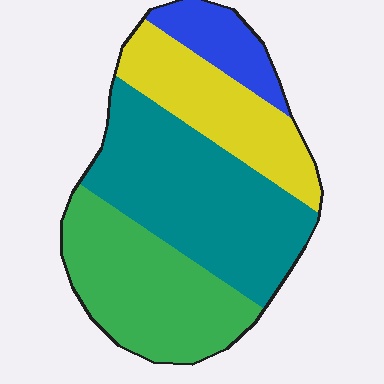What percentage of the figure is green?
Green covers around 30% of the figure.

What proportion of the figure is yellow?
Yellow covers roughly 20% of the figure.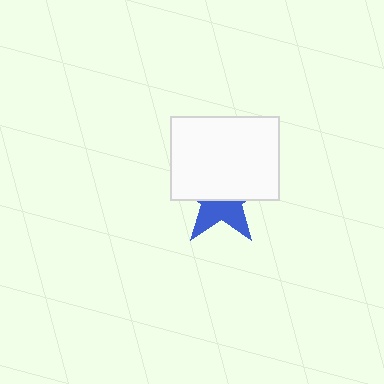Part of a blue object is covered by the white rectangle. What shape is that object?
It is a star.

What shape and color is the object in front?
The object in front is a white rectangle.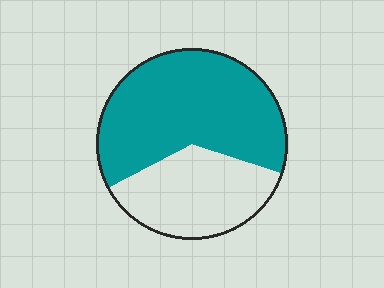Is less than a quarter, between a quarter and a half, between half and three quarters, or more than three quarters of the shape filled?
Between half and three quarters.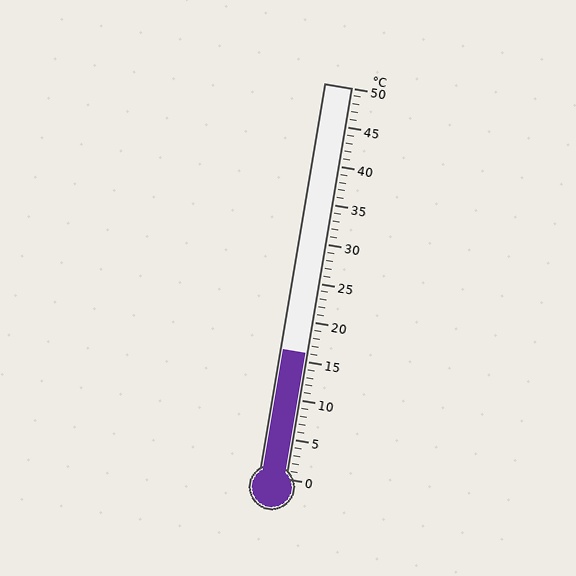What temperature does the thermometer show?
The thermometer shows approximately 16°C.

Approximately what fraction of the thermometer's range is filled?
The thermometer is filled to approximately 30% of its range.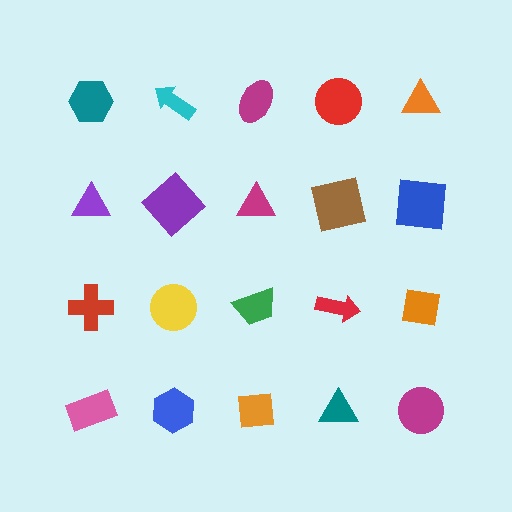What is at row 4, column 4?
A teal triangle.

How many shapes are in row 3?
5 shapes.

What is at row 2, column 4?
A brown square.